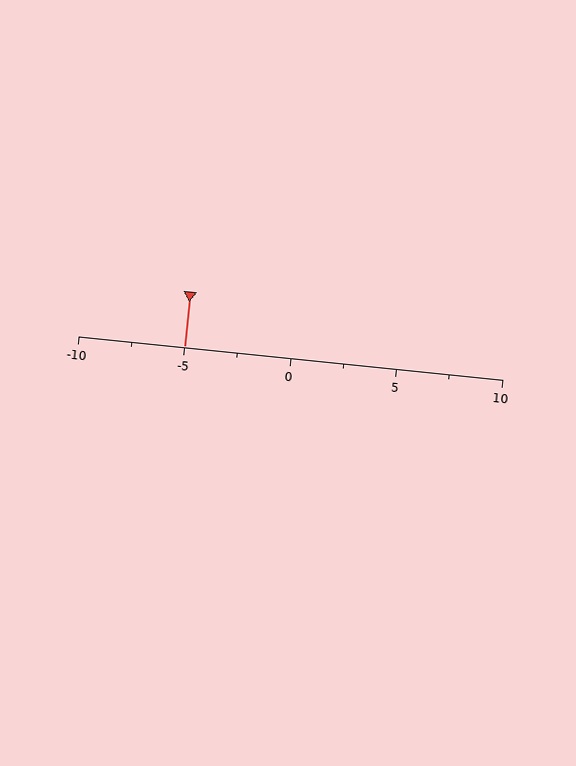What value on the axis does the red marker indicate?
The marker indicates approximately -5.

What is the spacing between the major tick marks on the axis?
The major ticks are spaced 5 apart.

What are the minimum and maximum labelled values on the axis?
The axis runs from -10 to 10.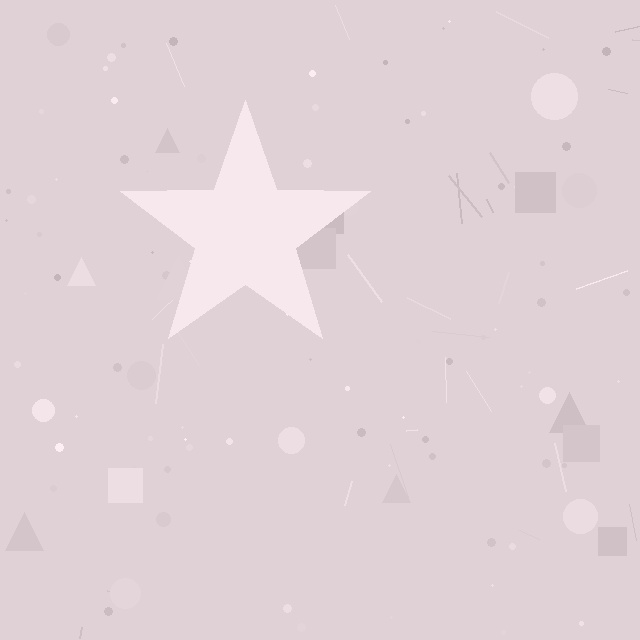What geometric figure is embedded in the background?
A star is embedded in the background.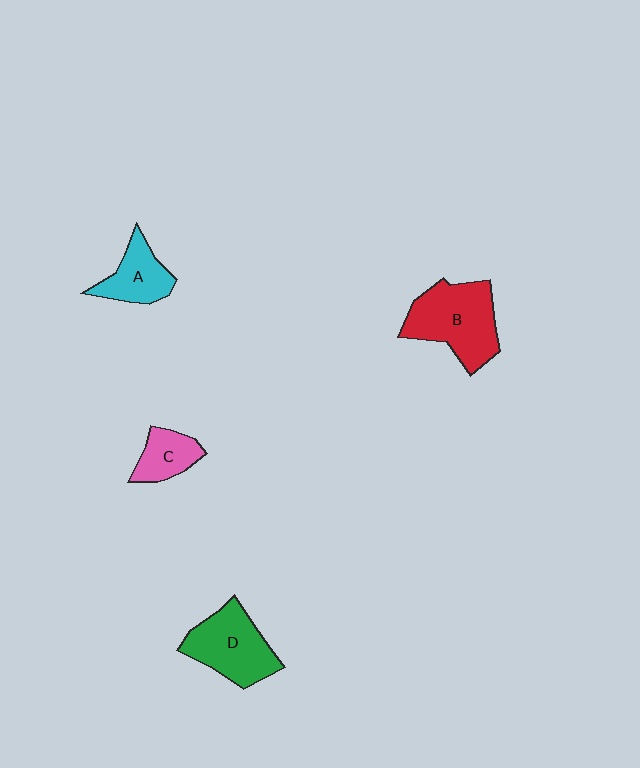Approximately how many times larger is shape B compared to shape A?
Approximately 1.8 times.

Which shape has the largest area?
Shape B (red).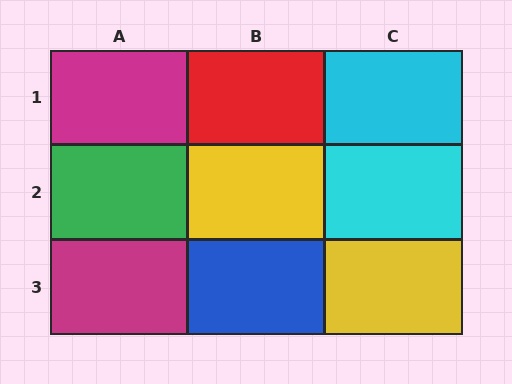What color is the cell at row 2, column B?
Yellow.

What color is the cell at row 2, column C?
Cyan.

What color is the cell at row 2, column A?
Green.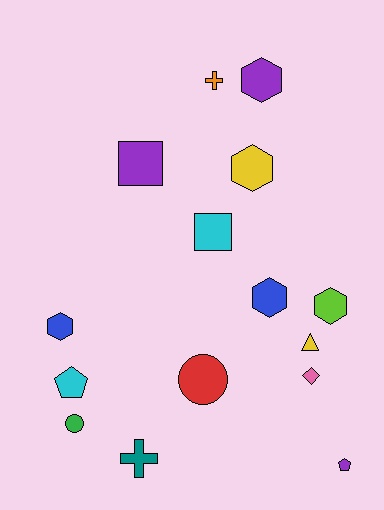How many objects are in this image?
There are 15 objects.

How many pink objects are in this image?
There is 1 pink object.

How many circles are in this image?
There are 2 circles.